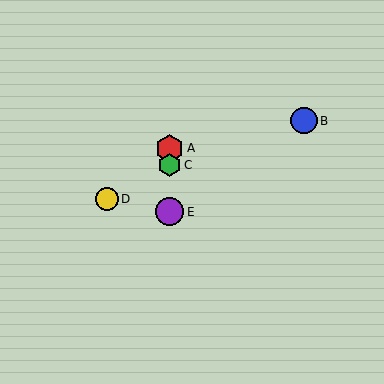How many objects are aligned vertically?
3 objects (A, C, E) are aligned vertically.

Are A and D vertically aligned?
No, A is at x≈170 and D is at x≈107.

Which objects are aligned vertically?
Objects A, C, E are aligned vertically.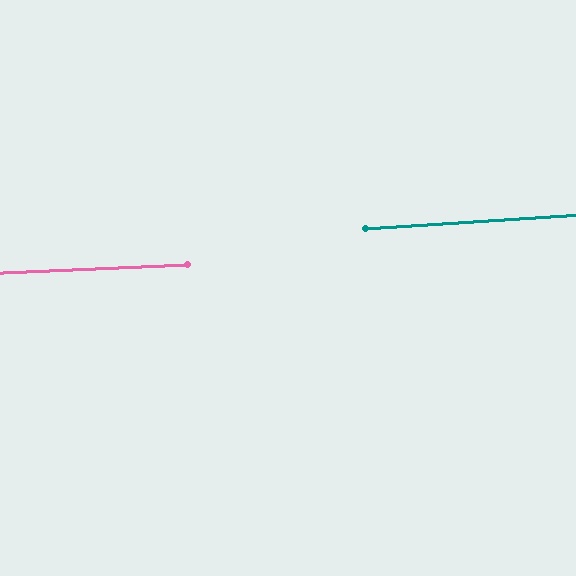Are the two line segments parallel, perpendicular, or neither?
Parallel — their directions differ by only 1.2°.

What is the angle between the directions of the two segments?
Approximately 1 degree.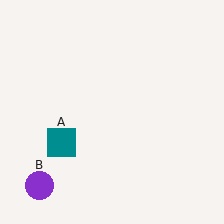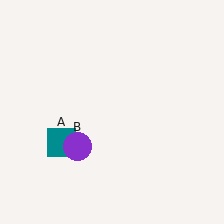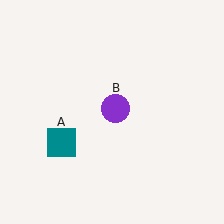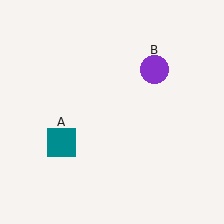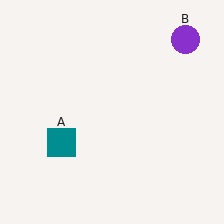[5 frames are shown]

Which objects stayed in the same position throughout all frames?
Teal square (object A) remained stationary.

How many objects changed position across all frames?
1 object changed position: purple circle (object B).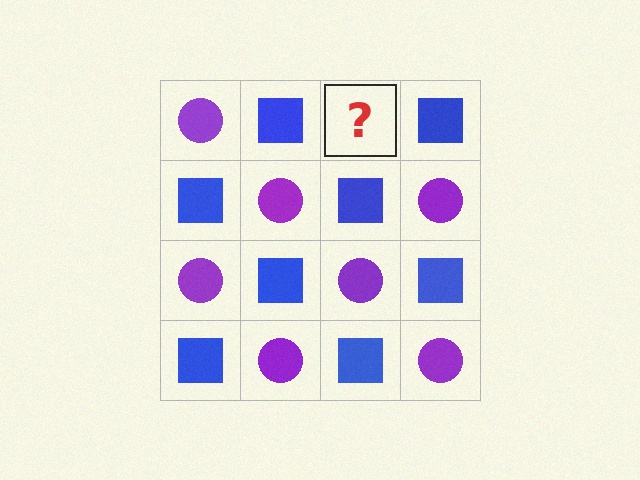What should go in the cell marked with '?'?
The missing cell should contain a purple circle.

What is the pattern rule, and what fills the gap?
The rule is that it alternates purple circle and blue square in a checkerboard pattern. The gap should be filled with a purple circle.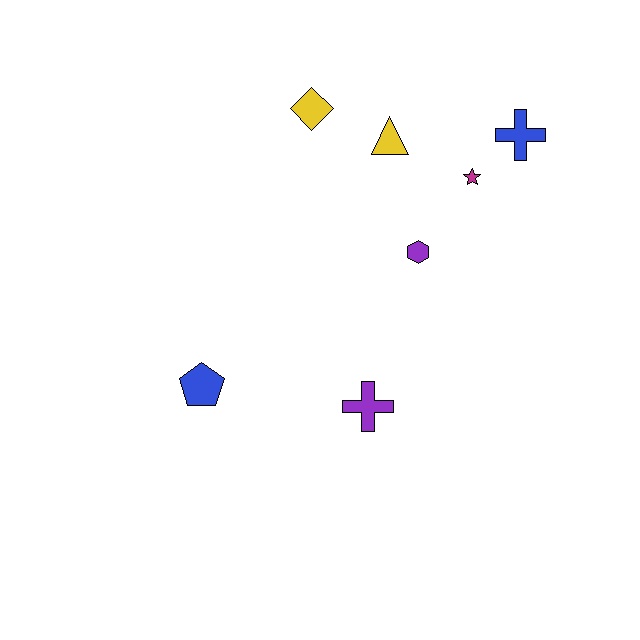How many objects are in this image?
There are 7 objects.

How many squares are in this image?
There are no squares.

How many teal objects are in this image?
There are no teal objects.